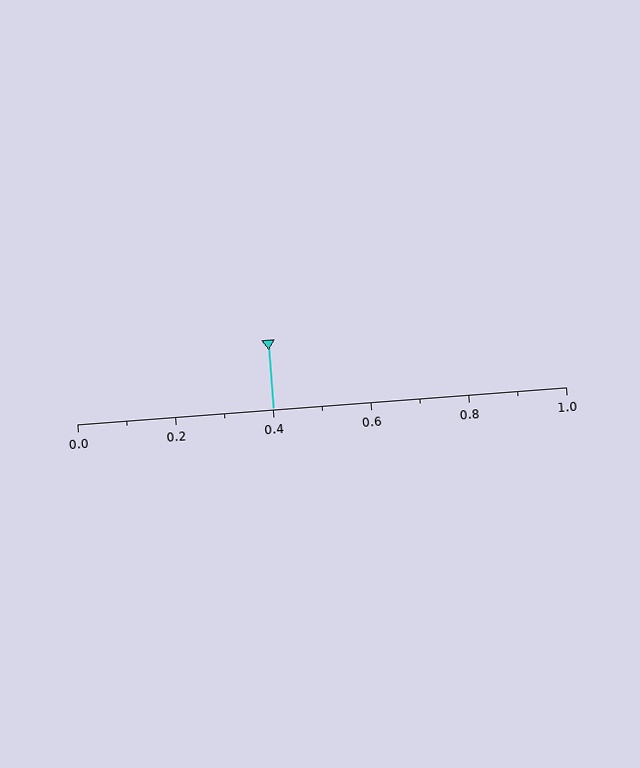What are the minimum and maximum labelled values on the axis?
The axis runs from 0.0 to 1.0.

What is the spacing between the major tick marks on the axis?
The major ticks are spaced 0.2 apart.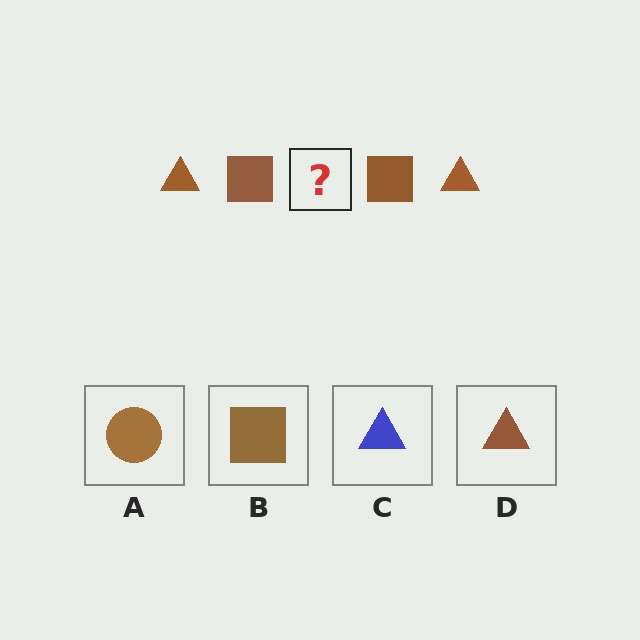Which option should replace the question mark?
Option D.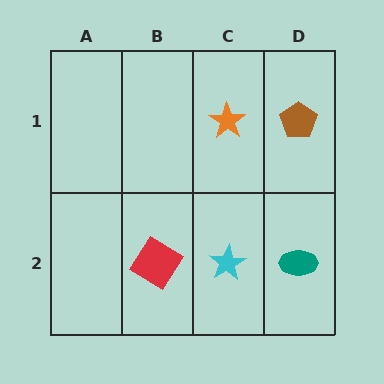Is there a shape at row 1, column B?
No, that cell is empty.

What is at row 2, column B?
A red diamond.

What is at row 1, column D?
A brown pentagon.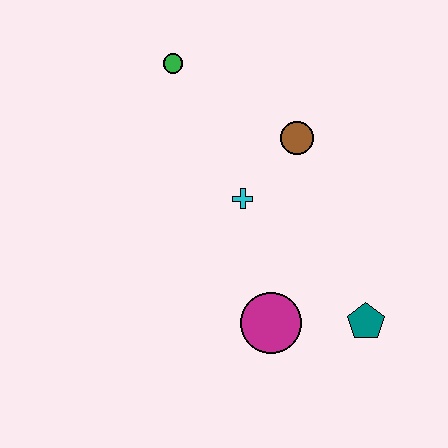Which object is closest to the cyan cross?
The brown circle is closest to the cyan cross.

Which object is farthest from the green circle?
The teal pentagon is farthest from the green circle.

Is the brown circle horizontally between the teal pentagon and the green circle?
Yes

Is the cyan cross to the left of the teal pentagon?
Yes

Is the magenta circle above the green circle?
No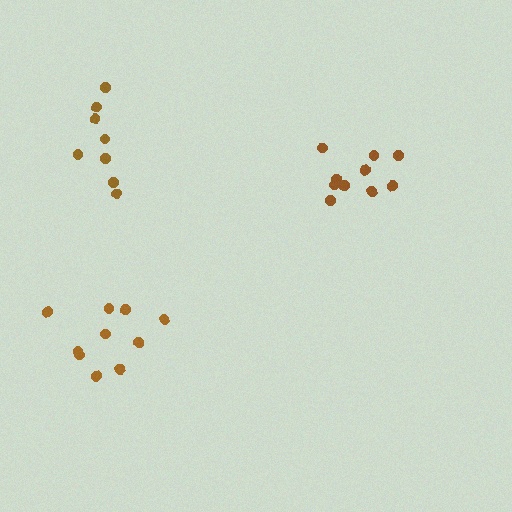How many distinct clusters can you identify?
There are 3 distinct clusters.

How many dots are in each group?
Group 1: 10 dots, Group 2: 10 dots, Group 3: 8 dots (28 total).